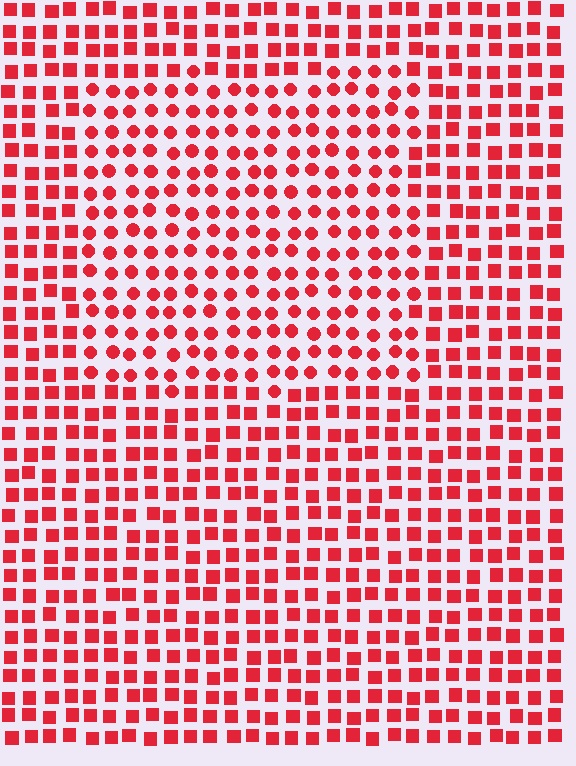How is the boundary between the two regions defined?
The boundary is defined by a change in element shape: circles inside vs. squares outside. All elements share the same color and spacing.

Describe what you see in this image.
The image is filled with small red elements arranged in a uniform grid. A rectangle-shaped region contains circles, while the surrounding area contains squares. The boundary is defined purely by the change in element shape.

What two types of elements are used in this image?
The image uses circles inside the rectangle region and squares outside it.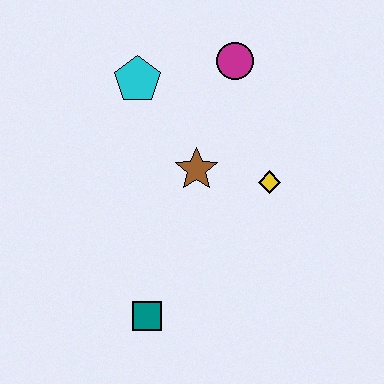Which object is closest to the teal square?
The brown star is closest to the teal square.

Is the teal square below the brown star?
Yes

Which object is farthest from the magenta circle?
The teal square is farthest from the magenta circle.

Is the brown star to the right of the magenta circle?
No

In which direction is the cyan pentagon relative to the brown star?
The cyan pentagon is above the brown star.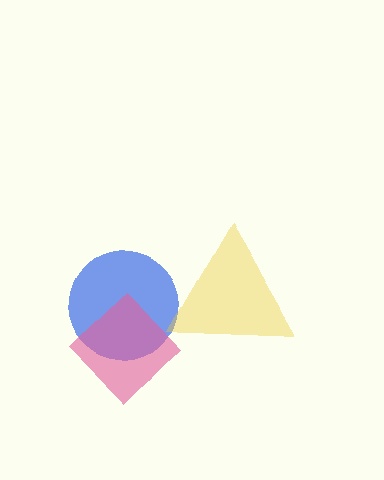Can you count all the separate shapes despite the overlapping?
Yes, there are 3 separate shapes.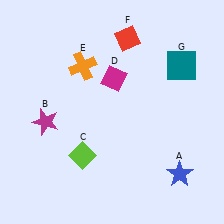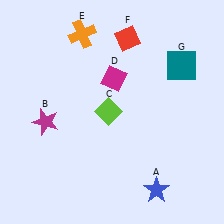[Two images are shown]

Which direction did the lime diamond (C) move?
The lime diamond (C) moved up.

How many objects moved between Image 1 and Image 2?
3 objects moved between the two images.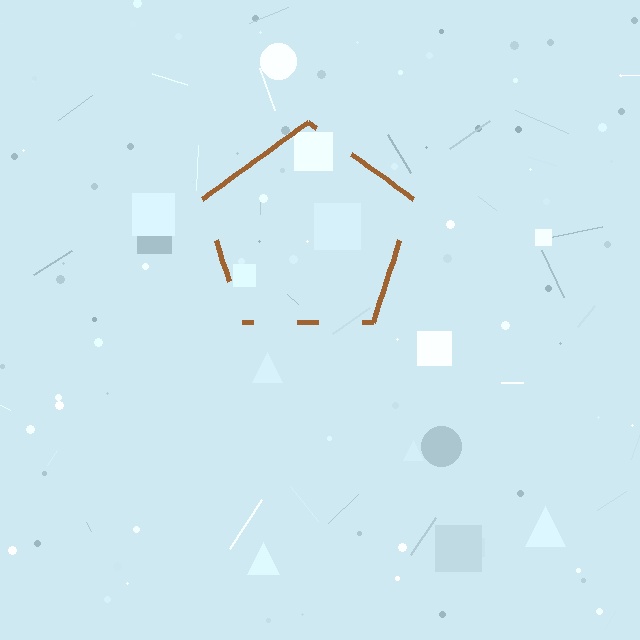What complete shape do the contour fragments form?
The contour fragments form a pentagon.